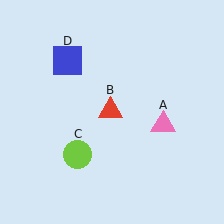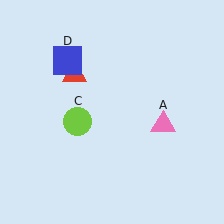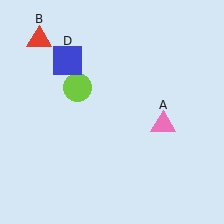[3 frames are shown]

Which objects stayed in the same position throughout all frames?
Pink triangle (object A) and blue square (object D) remained stationary.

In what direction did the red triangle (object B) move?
The red triangle (object B) moved up and to the left.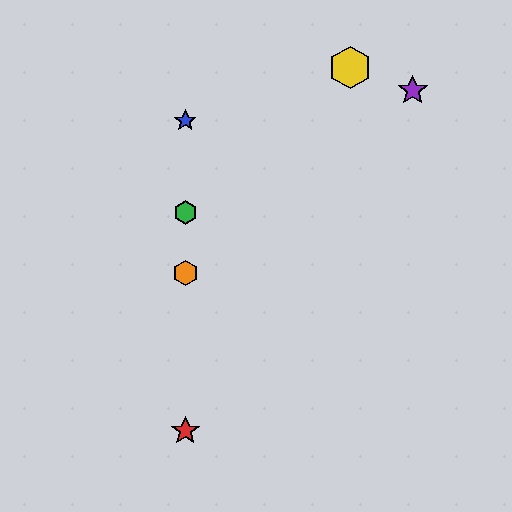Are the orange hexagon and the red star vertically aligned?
Yes, both are at x≈185.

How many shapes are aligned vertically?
4 shapes (the red star, the blue star, the green hexagon, the orange hexagon) are aligned vertically.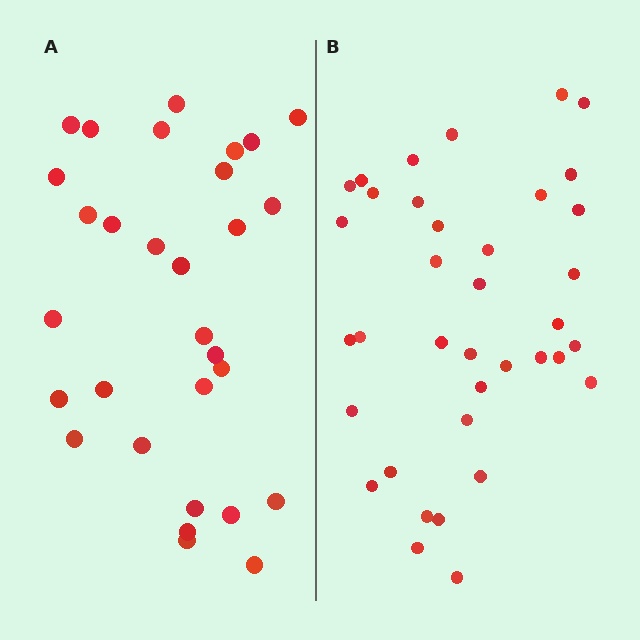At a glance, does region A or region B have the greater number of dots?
Region B (the right region) has more dots.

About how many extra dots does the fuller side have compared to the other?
Region B has roughly 8 or so more dots than region A.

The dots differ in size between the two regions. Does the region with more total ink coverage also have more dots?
No. Region A has more total ink coverage because its dots are larger, but region B actually contains more individual dots. Total area can be misleading — the number of items is what matters here.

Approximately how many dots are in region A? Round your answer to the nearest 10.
About 30 dots.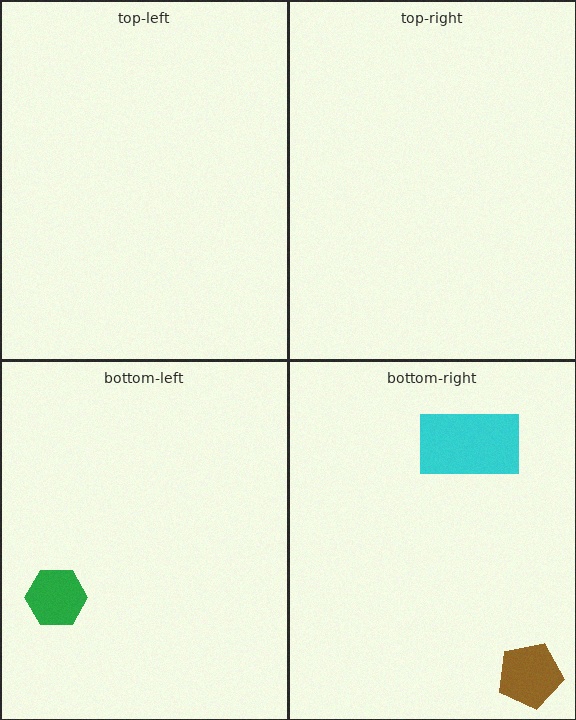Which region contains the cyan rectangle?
The bottom-right region.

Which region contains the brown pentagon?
The bottom-right region.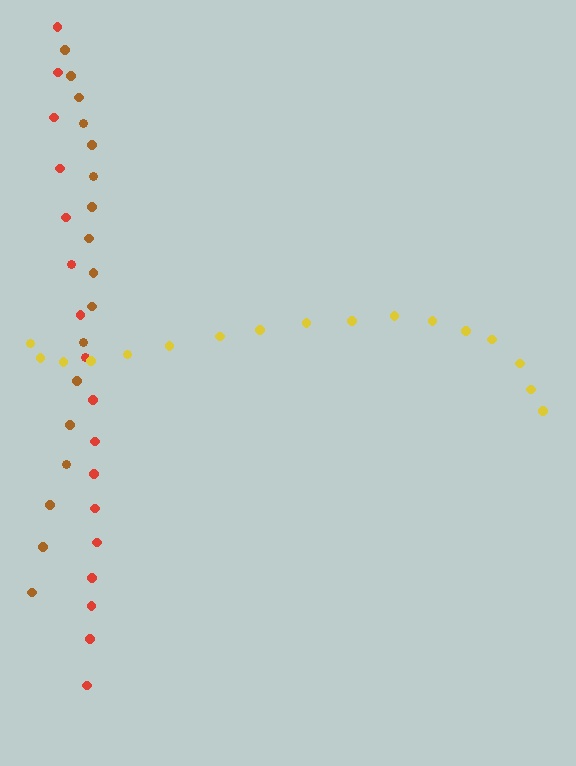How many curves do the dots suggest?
There are 3 distinct paths.